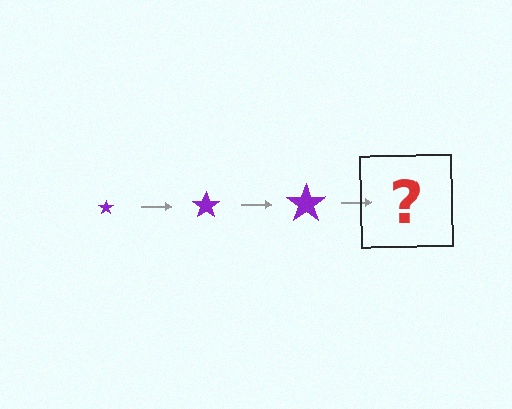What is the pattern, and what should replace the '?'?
The pattern is that the star gets progressively larger each step. The '?' should be a purple star, larger than the previous one.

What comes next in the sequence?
The next element should be a purple star, larger than the previous one.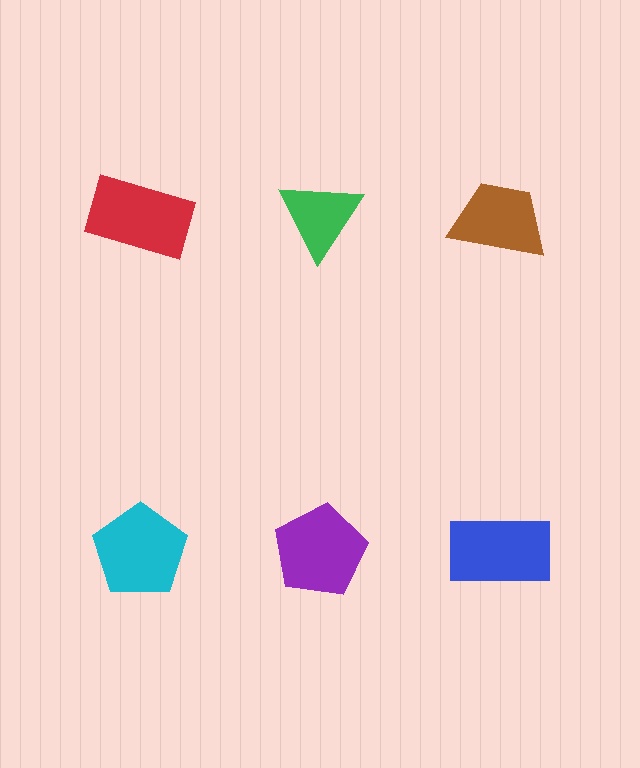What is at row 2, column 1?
A cyan pentagon.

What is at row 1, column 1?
A red rectangle.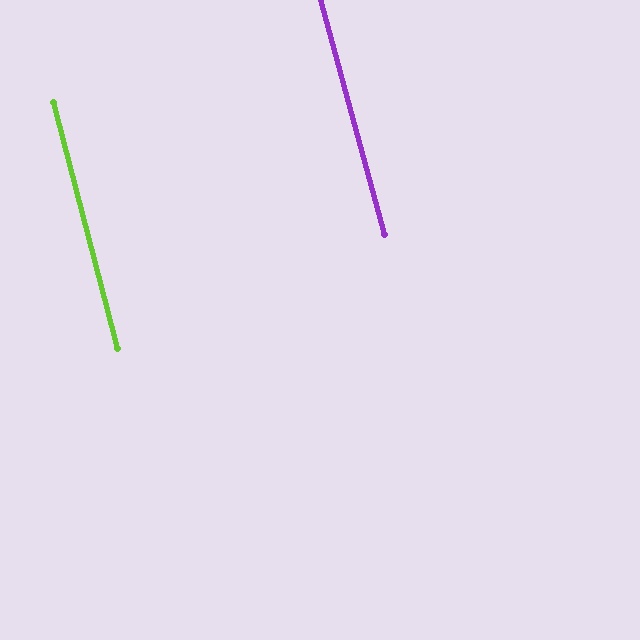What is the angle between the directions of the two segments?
Approximately 1 degree.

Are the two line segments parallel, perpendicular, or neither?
Parallel — their directions differ by only 0.6°.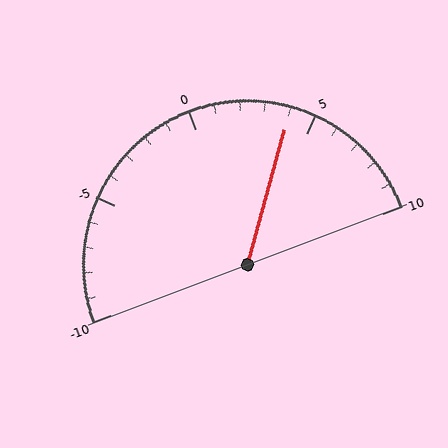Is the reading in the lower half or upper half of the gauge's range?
The reading is in the upper half of the range (-10 to 10).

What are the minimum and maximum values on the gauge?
The gauge ranges from -10 to 10.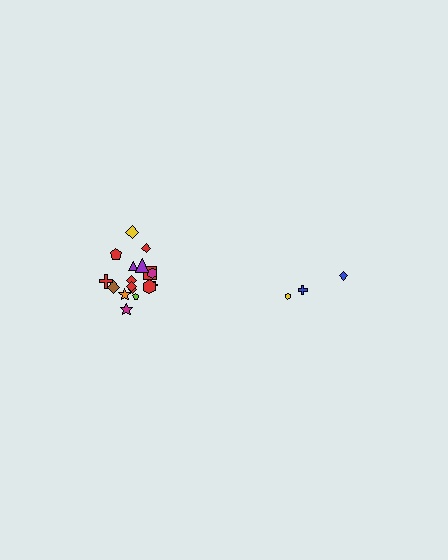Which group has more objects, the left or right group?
The left group.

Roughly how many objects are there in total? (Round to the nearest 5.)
Roughly 20 objects in total.